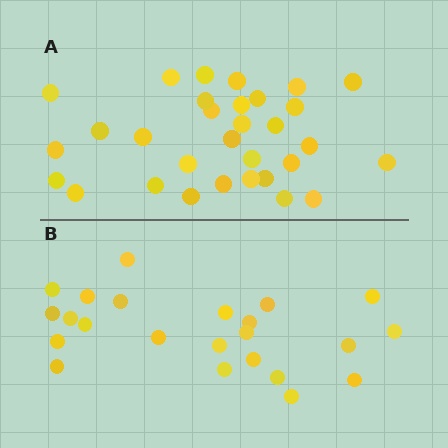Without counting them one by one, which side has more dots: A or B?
Region A (the top region) has more dots.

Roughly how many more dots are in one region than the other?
Region A has roughly 8 or so more dots than region B.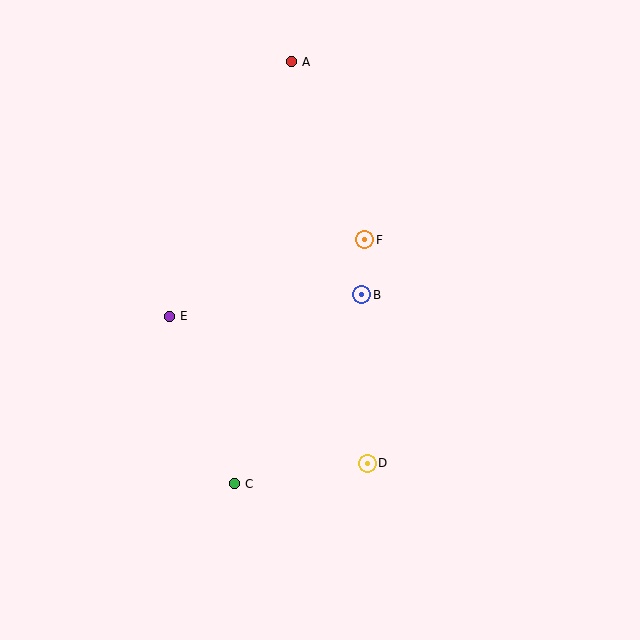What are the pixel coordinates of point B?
Point B is at (362, 295).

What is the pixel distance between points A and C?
The distance between A and C is 426 pixels.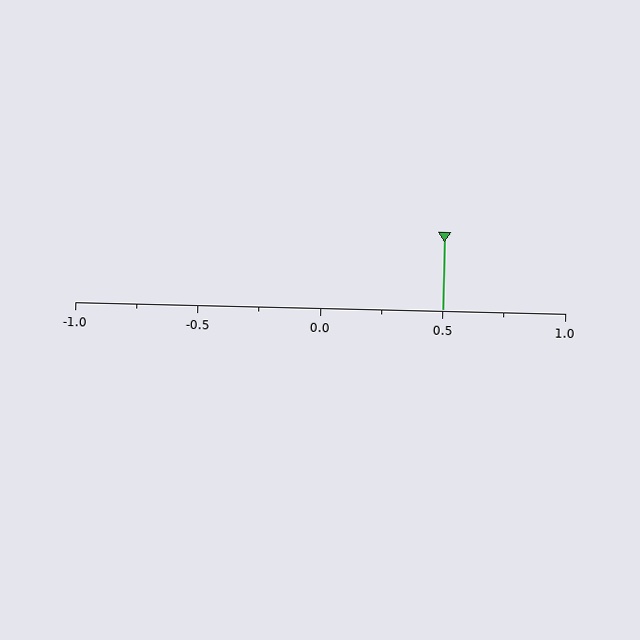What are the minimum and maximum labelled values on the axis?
The axis runs from -1.0 to 1.0.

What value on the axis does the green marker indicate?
The marker indicates approximately 0.5.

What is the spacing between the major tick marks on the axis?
The major ticks are spaced 0.5 apart.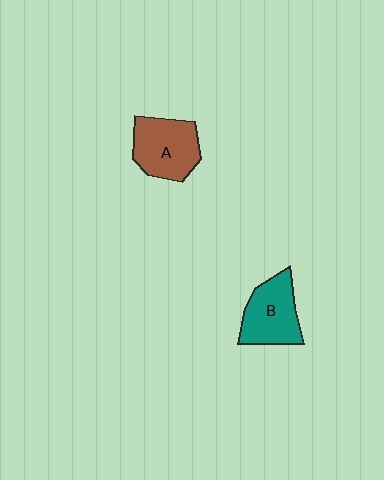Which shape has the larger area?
Shape A (brown).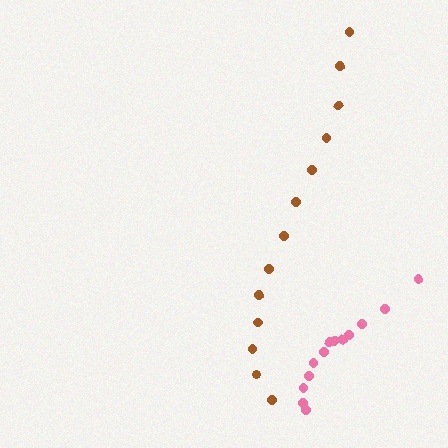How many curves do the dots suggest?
There are 2 distinct paths.